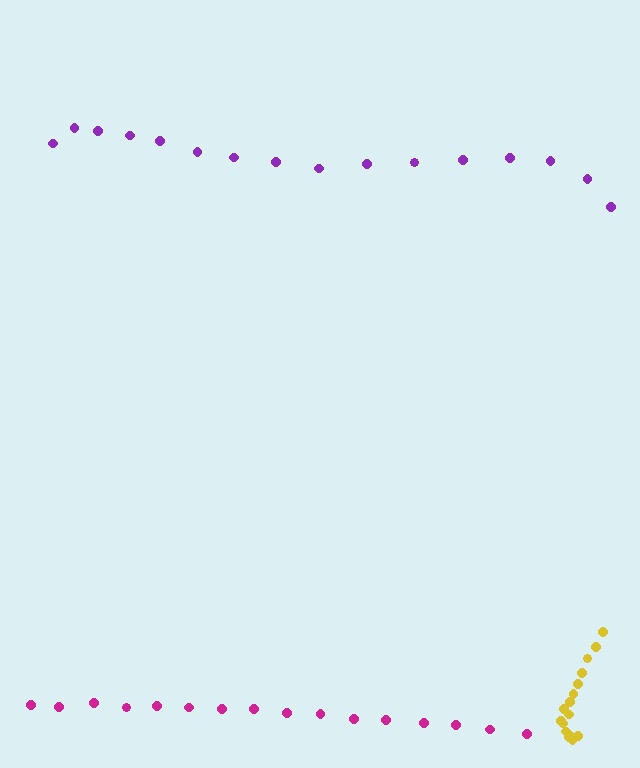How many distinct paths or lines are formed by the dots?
There are 3 distinct paths.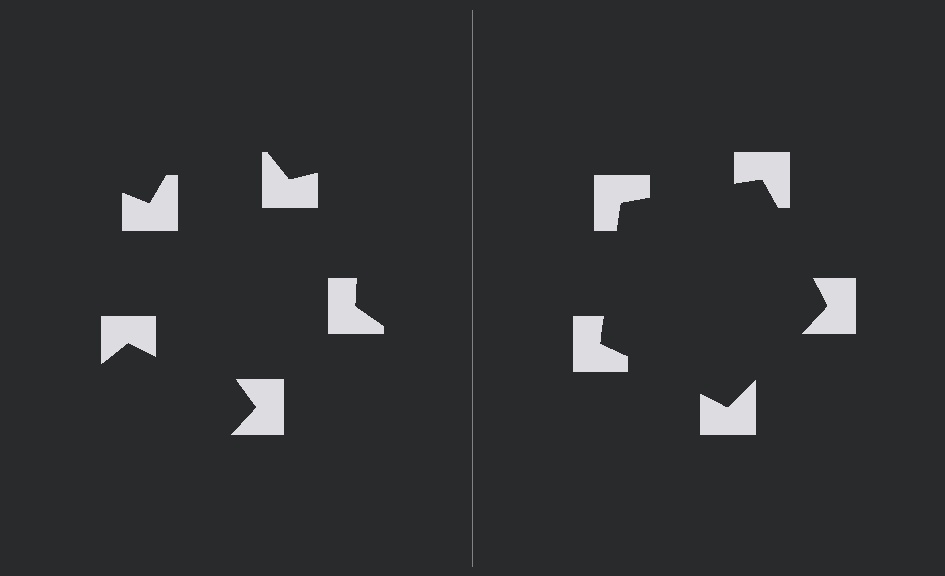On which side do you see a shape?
An illusory pentagon appears on the right side. On the left side the wedge cuts are rotated, so no coherent shape forms.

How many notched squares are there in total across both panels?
10 — 5 on each side.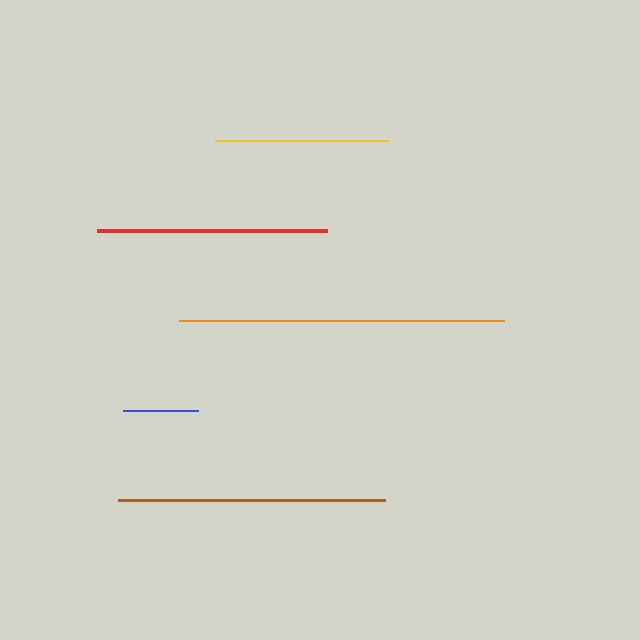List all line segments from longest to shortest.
From longest to shortest: orange, brown, red, yellow, blue.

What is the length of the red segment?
The red segment is approximately 231 pixels long.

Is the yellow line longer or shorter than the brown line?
The brown line is longer than the yellow line.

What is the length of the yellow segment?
The yellow segment is approximately 173 pixels long.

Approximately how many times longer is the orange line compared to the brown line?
The orange line is approximately 1.2 times the length of the brown line.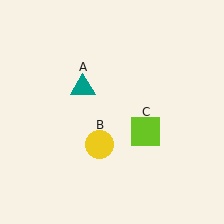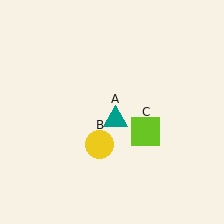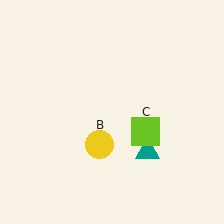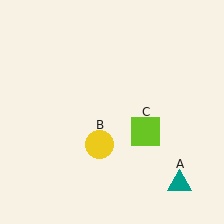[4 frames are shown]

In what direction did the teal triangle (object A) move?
The teal triangle (object A) moved down and to the right.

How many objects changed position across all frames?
1 object changed position: teal triangle (object A).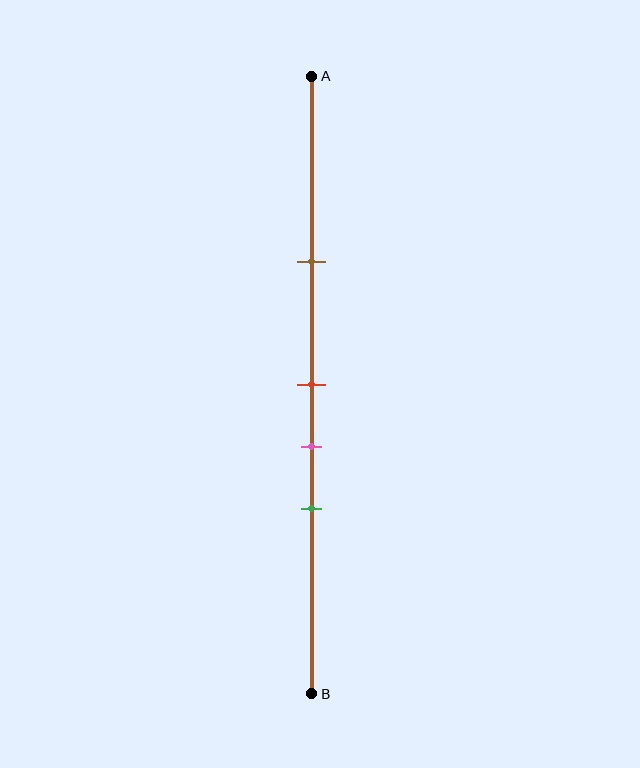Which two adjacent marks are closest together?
The red and pink marks are the closest adjacent pair.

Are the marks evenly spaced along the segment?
No, the marks are not evenly spaced.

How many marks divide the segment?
There are 4 marks dividing the segment.